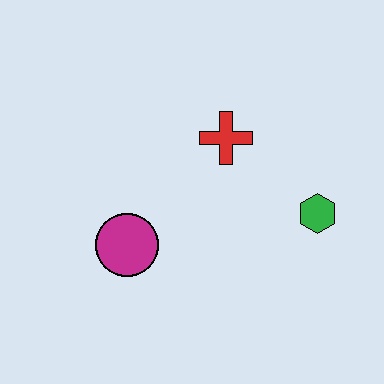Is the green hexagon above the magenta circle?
Yes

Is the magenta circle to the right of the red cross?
No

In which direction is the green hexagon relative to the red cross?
The green hexagon is to the right of the red cross.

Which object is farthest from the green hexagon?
The magenta circle is farthest from the green hexagon.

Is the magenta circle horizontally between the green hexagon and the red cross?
No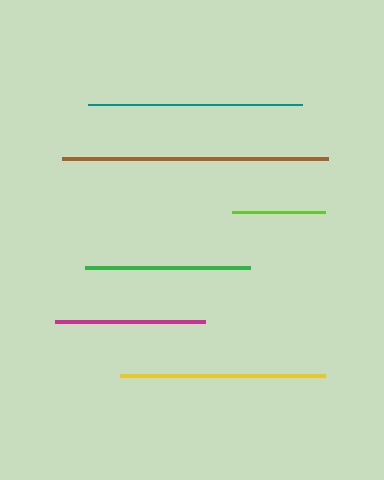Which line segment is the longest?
The brown line is the longest at approximately 266 pixels.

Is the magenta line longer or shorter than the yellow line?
The yellow line is longer than the magenta line.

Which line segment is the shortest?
The lime line is the shortest at approximately 93 pixels.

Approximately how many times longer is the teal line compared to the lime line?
The teal line is approximately 2.3 times the length of the lime line.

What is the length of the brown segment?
The brown segment is approximately 266 pixels long.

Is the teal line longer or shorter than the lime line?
The teal line is longer than the lime line.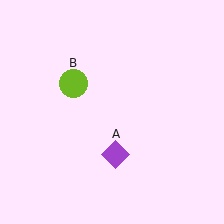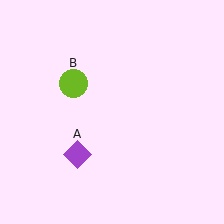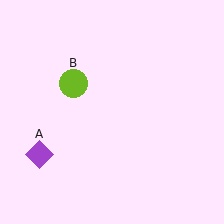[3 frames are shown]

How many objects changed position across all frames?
1 object changed position: purple diamond (object A).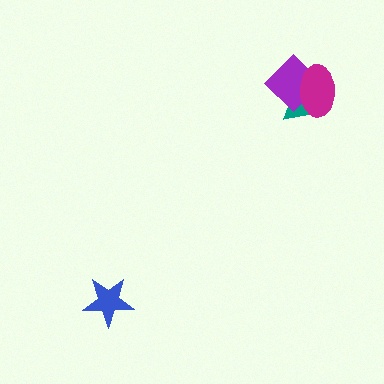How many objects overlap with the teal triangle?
2 objects overlap with the teal triangle.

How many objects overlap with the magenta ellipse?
2 objects overlap with the magenta ellipse.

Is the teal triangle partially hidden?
Yes, it is partially covered by another shape.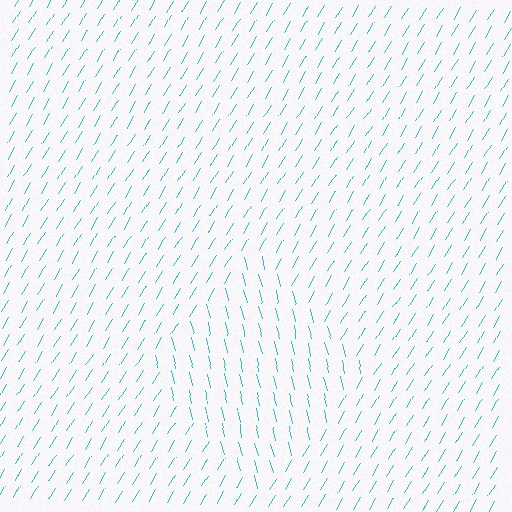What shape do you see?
I see a diamond.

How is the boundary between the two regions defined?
The boundary is defined purely by a change in line orientation (approximately 45 degrees difference). All lines are the same color and thickness.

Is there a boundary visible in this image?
Yes, there is a texture boundary formed by a change in line orientation.